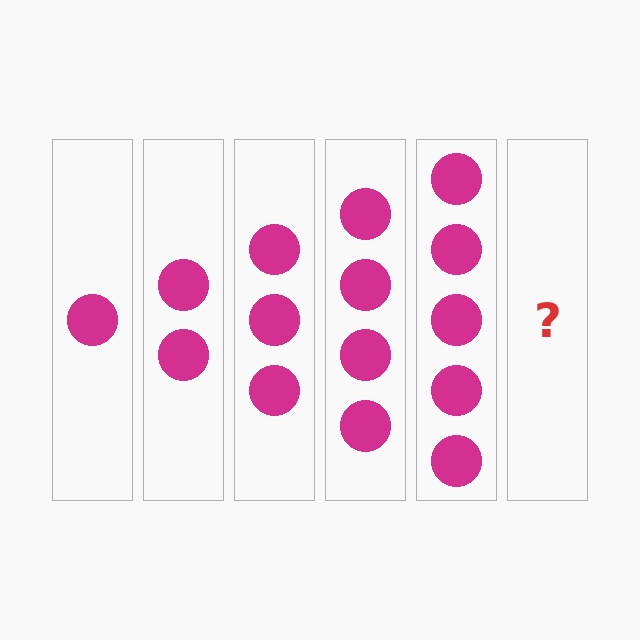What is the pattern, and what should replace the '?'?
The pattern is that each step adds one more circle. The '?' should be 6 circles.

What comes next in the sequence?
The next element should be 6 circles.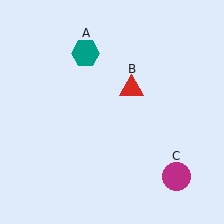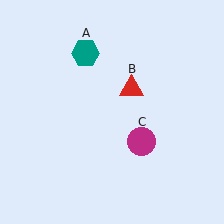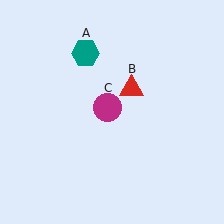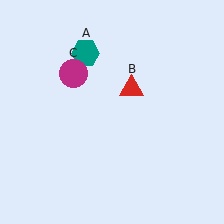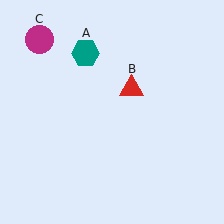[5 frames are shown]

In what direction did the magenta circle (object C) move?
The magenta circle (object C) moved up and to the left.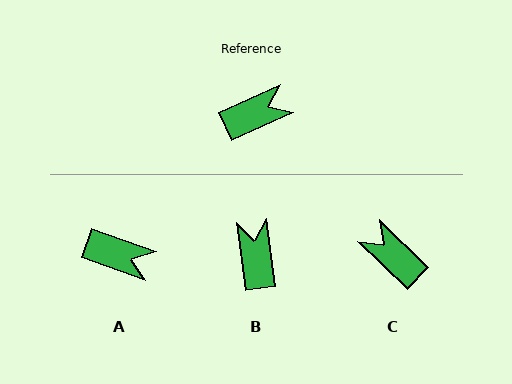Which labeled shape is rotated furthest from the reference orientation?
C, about 112 degrees away.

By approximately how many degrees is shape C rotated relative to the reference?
Approximately 112 degrees counter-clockwise.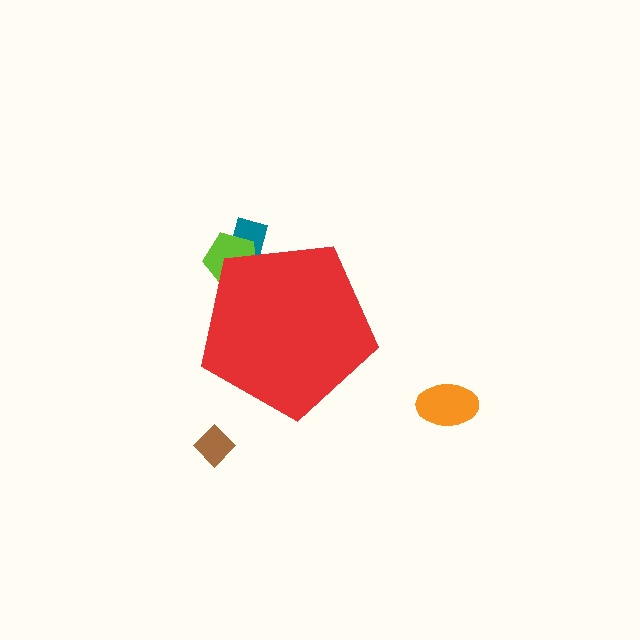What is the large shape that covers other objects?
A red pentagon.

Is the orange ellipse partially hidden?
No, the orange ellipse is fully visible.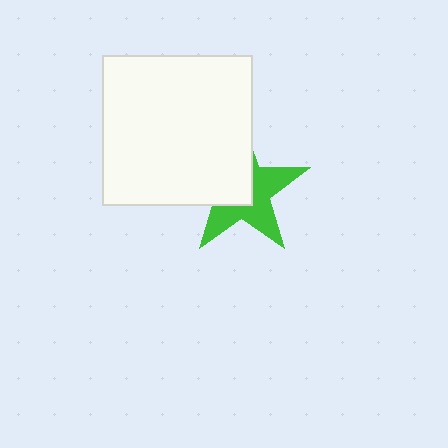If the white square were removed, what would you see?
You would see the complete green star.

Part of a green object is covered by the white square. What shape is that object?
It is a star.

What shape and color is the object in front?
The object in front is a white square.